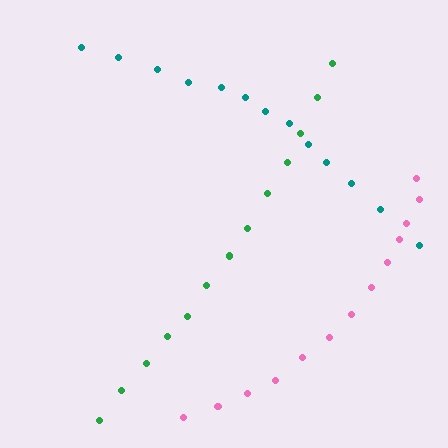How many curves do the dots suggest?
There are 3 distinct paths.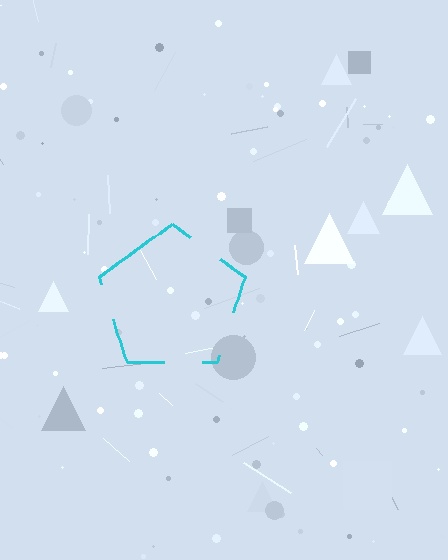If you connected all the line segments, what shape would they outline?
They would outline a pentagon.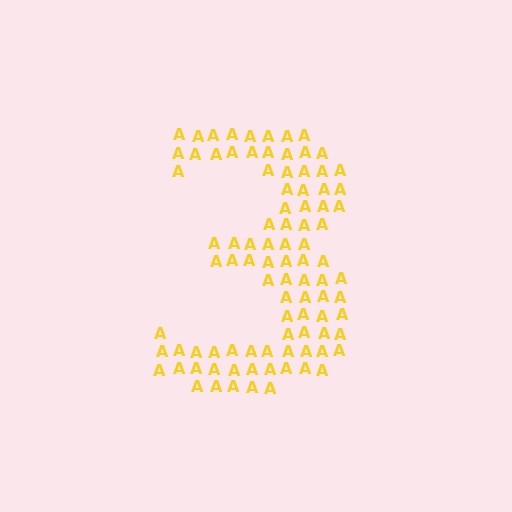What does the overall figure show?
The overall figure shows the digit 3.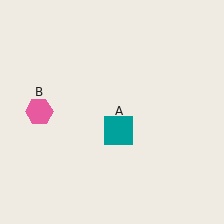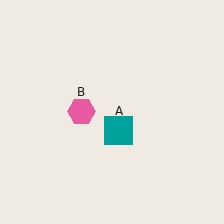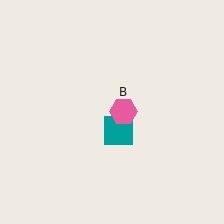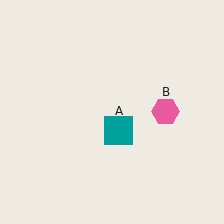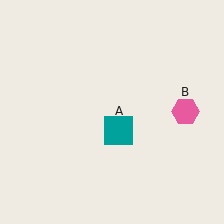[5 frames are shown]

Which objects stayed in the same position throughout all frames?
Teal square (object A) remained stationary.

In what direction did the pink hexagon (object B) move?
The pink hexagon (object B) moved right.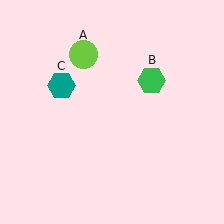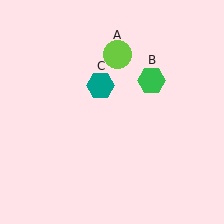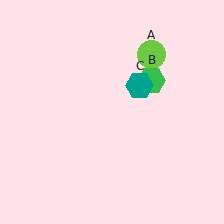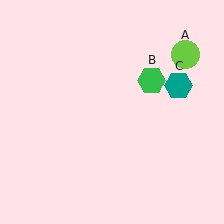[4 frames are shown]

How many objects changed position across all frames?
2 objects changed position: lime circle (object A), teal hexagon (object C).